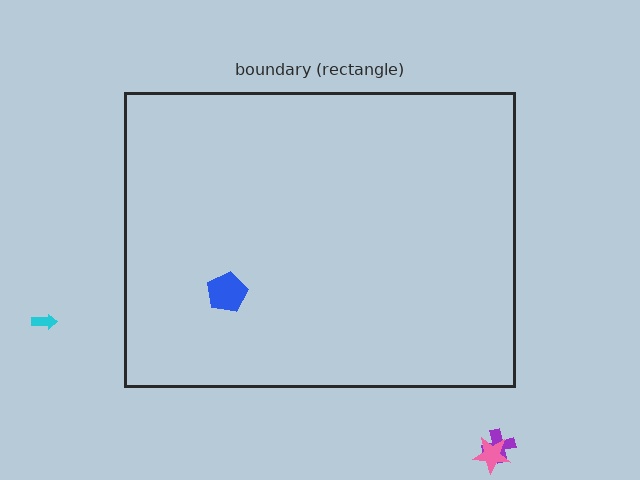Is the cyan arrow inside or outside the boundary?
Outside.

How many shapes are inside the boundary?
1 inside, 3 outside.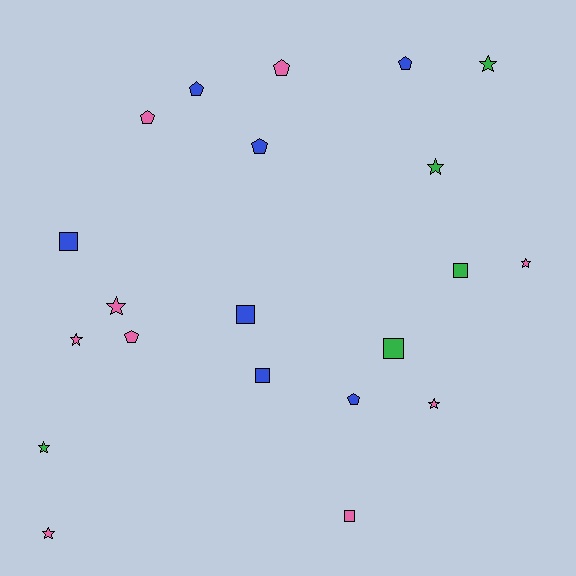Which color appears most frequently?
Pink, with 9 objects.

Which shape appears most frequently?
Star, with 8 objects.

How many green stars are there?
There are 3 green stars.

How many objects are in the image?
There are 21 objects.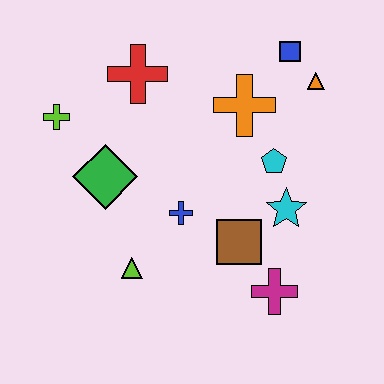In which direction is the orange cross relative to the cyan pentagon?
The orange cross is above the cyan pentagon.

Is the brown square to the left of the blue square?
Yes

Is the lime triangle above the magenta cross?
Yes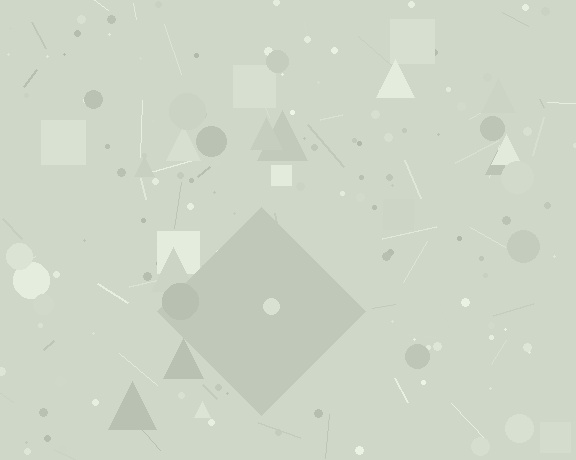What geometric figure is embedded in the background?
A diamond is embedded in the background.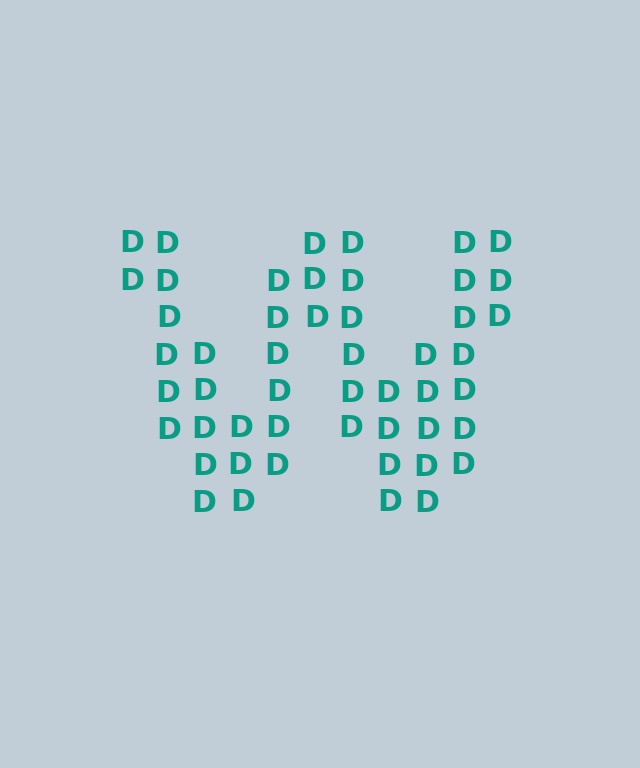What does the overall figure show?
The overall figure shows the letter W.